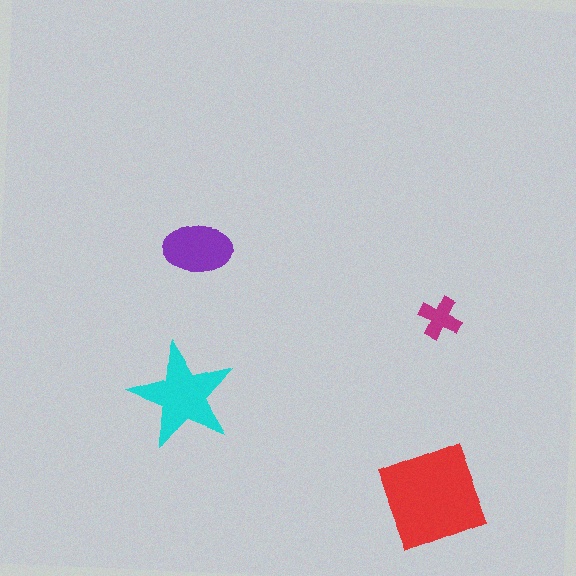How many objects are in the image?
There are 4 objects in the image.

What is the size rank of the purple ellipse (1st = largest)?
3rd.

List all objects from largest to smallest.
The red diamond, the cyan star, the purple ellipse, the magenta cross.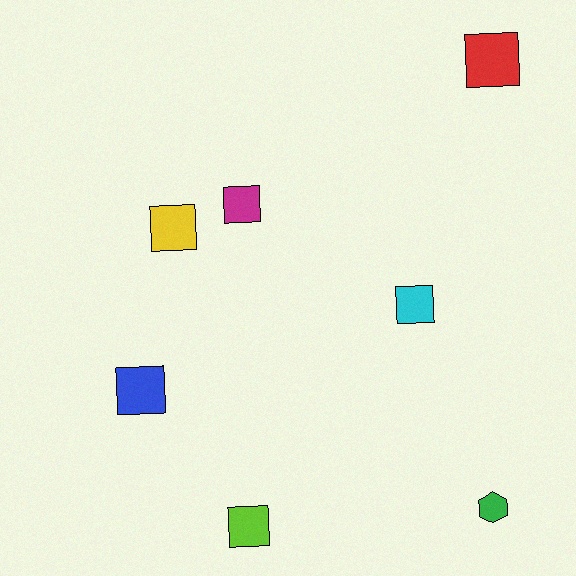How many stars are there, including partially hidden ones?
There are no stars.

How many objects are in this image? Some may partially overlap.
There are 7 objects.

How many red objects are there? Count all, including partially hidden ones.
There is 1 red object.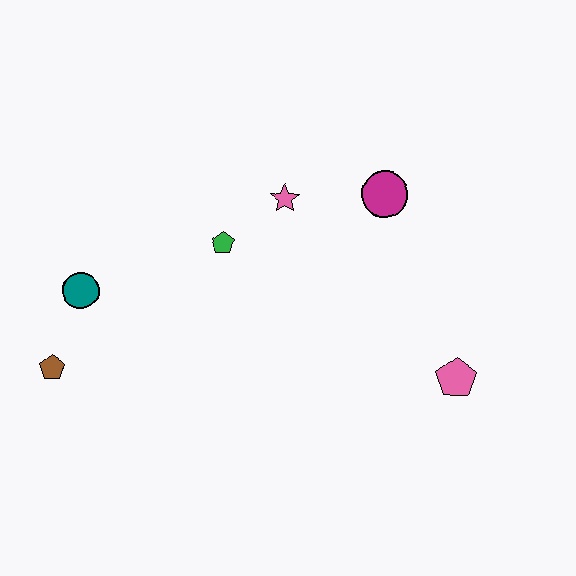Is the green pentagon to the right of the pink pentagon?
No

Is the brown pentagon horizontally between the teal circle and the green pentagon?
No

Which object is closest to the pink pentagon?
The magenta circle is closest to the pink pentagon.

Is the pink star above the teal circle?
Yes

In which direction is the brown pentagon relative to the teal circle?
The brown pentagon is below the teal circle.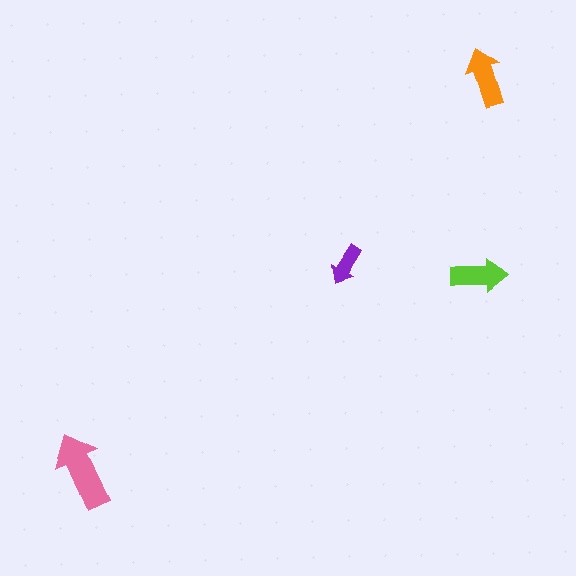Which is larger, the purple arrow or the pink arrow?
The pink one.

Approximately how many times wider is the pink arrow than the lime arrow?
About 1.5 times wider.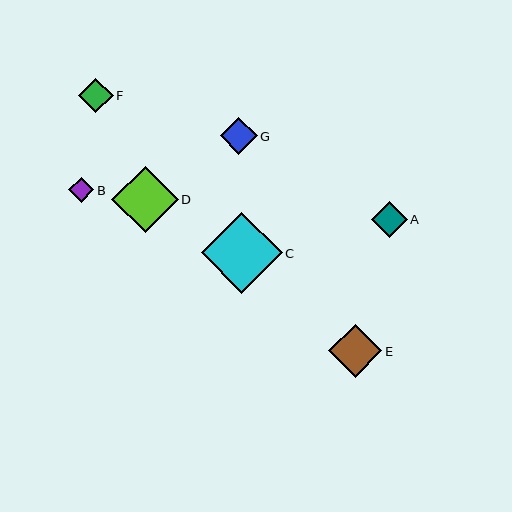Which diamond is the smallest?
Diamond B is the smallest with a size of approximately 25 pixels.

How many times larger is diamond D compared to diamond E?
Diamond D is approximately 1.3 times the size of diamond E.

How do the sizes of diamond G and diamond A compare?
Diamond G and diamond A are approximately the same size.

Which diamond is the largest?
Diamond C is the largest with a size of approximately 81 pixels.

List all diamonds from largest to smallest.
From largest to smallest: C, D, E, G, A, F, B.